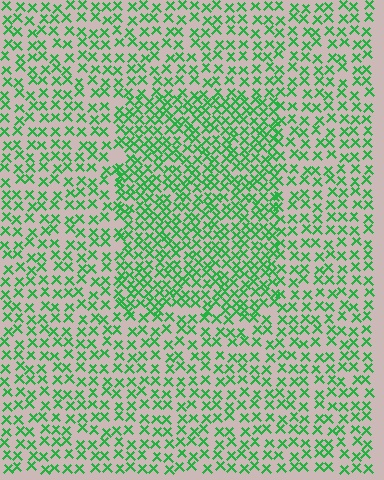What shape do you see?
I see a rectangle.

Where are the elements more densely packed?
The elements are more densely packed inside the rectangle boundary.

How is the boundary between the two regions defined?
The boundary is defined by a change in element density (approximately 1.7x ratio). All elements are the same color, size, and shape.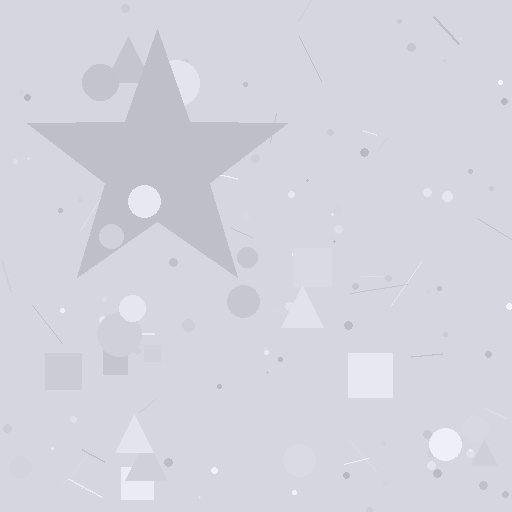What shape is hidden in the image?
A star is hidden in the image.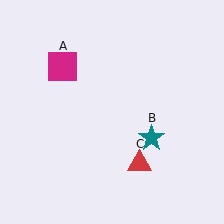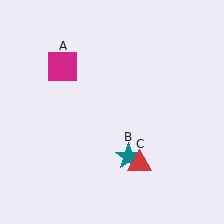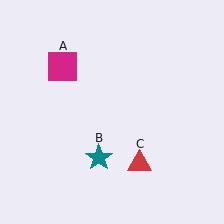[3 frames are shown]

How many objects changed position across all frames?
1 object changed position: teal star (object B).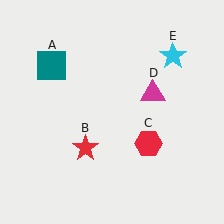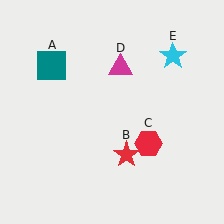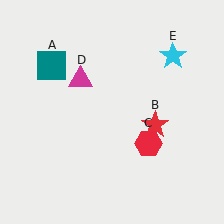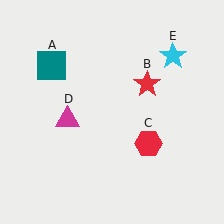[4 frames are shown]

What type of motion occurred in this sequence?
The red star (object B), magenta triangle (object D) rotated counterclockwise around the center of the scene.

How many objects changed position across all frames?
2 objects changed position: red star (object B), magenta triangle (object D).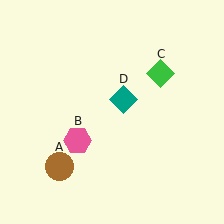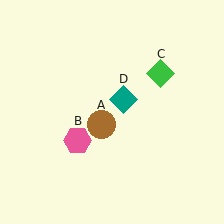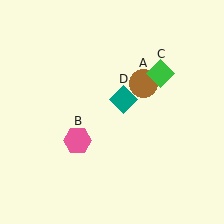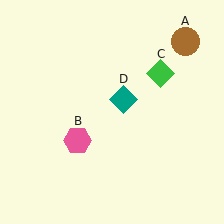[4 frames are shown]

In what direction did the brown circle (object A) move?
The brown circle (object A) moved up and to the right.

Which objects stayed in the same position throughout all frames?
Pink hexagon (object B) and green diamond (object C) and teal diamond (object D) remained stationary.